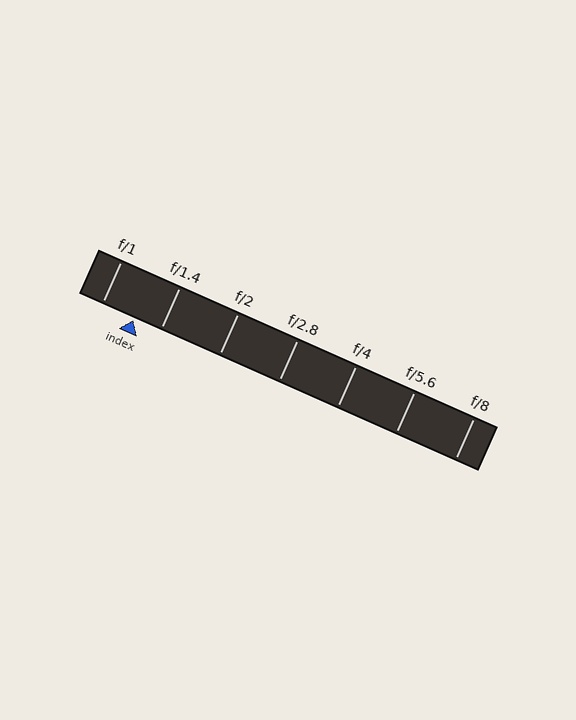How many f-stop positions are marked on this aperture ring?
There are 7 f-stop positions marked.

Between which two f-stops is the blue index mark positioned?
The index mark is between f/1 and f/1.4.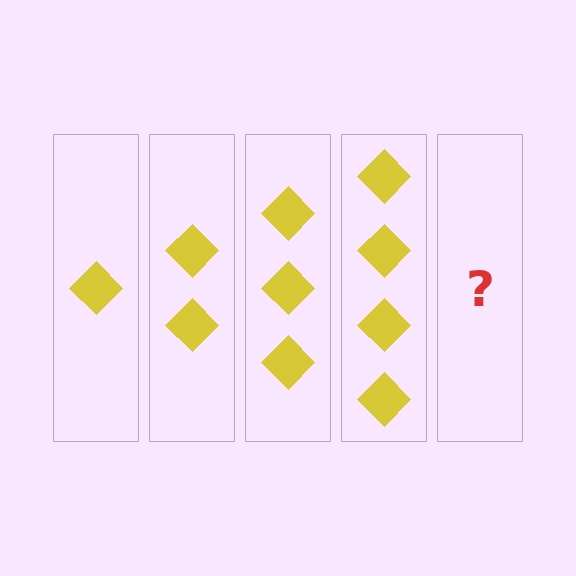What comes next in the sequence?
The next element should be 5 diamonds.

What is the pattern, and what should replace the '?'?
The pattern is that each step adds one more diamond. The '?' should be 5 diamonds.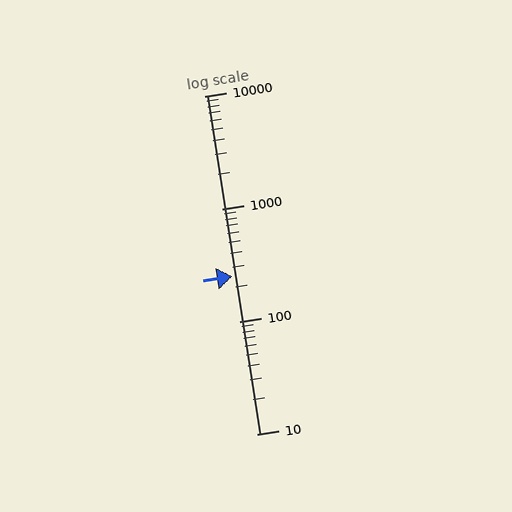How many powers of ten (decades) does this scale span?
The scale spans 3 decades, from 10 to 10000.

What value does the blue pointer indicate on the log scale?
The pointer indicates approximately 250.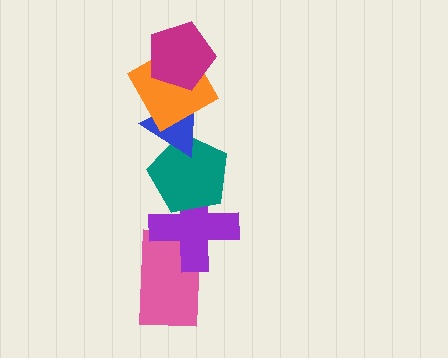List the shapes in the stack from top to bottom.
From top to bottom: the magenta pentagon, the orange square, the blue triangle, the teal pentagon, the purple cross, the pink rectangle.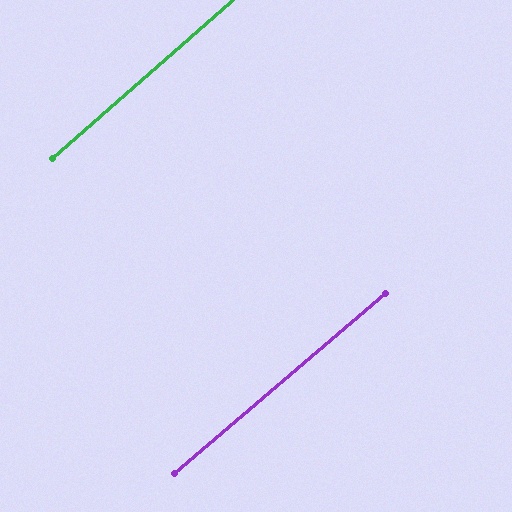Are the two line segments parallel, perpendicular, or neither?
Parallel — their directions differ by only 1.0°.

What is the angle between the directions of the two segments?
Approximately 1 degree.